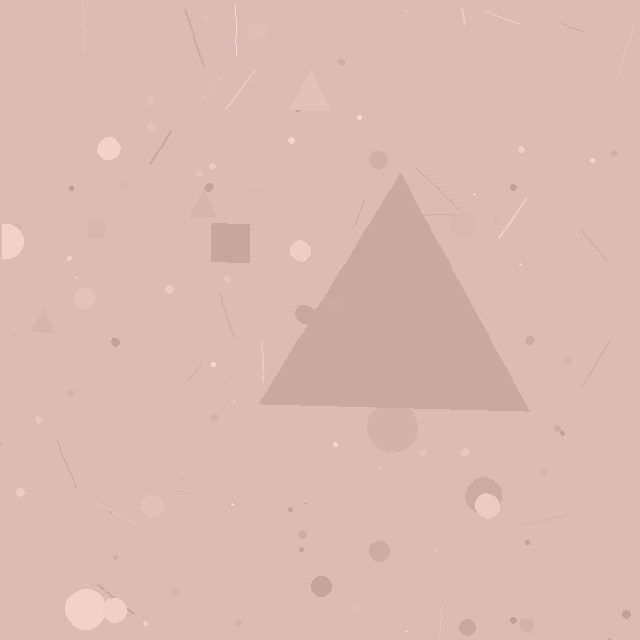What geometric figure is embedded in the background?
A triangle is embedded in the background.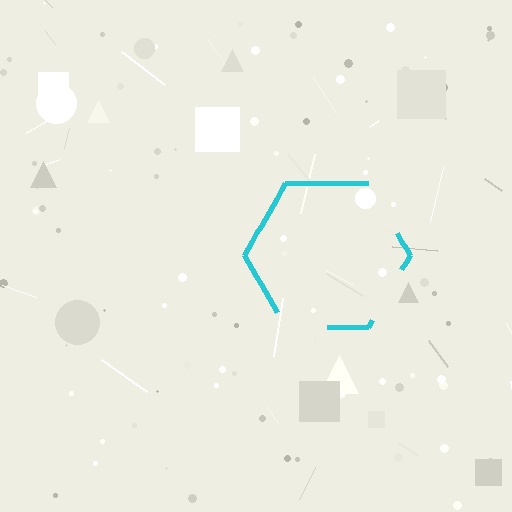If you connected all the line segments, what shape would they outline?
They would outline a hexagon.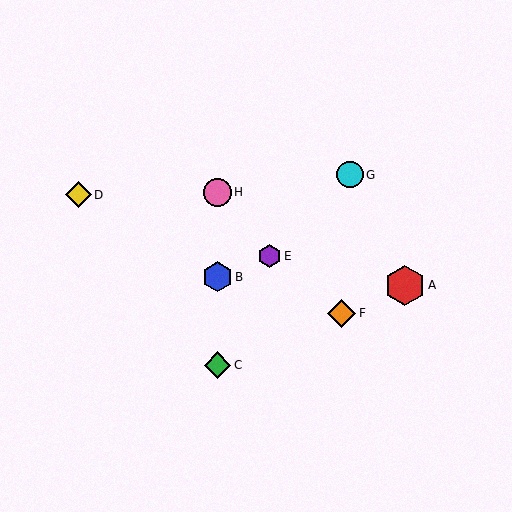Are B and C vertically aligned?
Yes, both are at x≈217.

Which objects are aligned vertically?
Objects B, C, H are aligned vertically.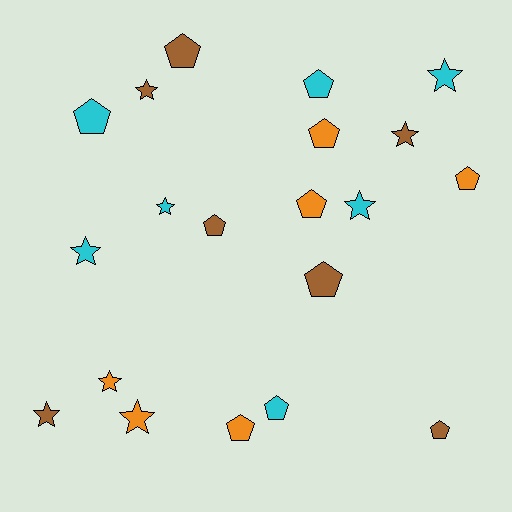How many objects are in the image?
There are 20 objects.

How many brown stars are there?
There are 3 brown stars.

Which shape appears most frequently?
Pentagon, with 11 objects.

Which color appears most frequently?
Cyan, with 7 objects.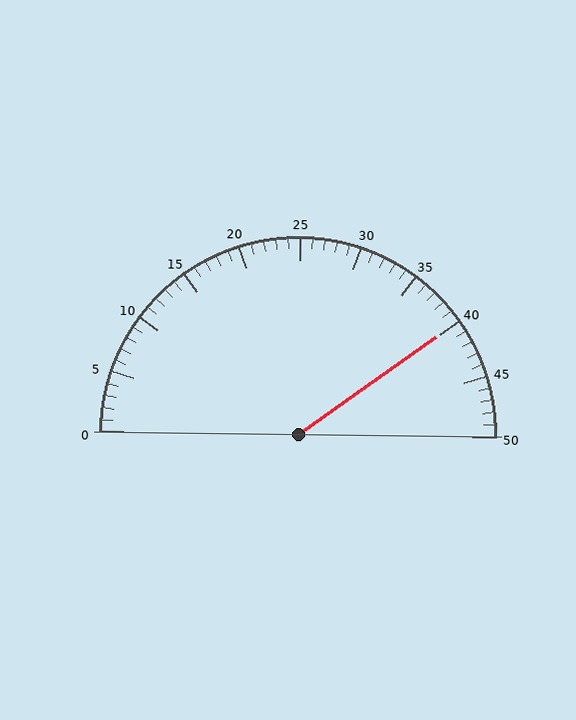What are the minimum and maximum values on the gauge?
The gauge ranges from 0 to 50.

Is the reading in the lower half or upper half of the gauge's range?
The reading is in the upper half of the range (0 to 50).